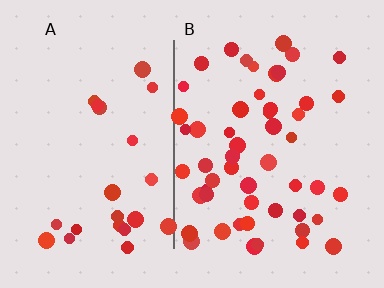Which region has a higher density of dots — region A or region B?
B (the right).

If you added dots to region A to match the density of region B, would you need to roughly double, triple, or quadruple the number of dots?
Approximately double.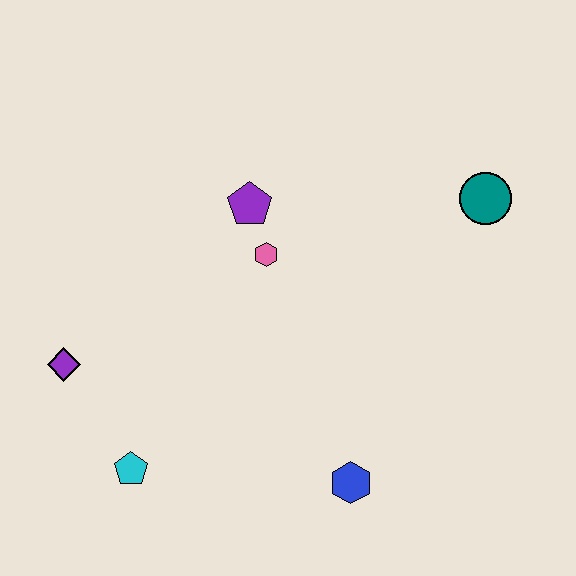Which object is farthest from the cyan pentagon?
The teal circle is farthest from the cyan pentagon.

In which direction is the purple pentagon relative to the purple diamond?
The purple pentagon is to the right of the purple diamond.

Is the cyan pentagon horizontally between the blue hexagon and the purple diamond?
Yes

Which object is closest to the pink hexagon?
The purple pentagon is closest to the pink hexagon.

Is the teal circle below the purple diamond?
No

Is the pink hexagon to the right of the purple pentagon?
Yes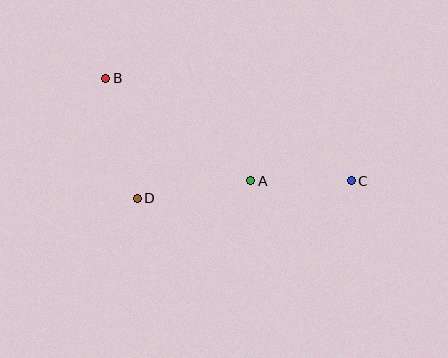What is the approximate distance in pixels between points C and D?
The distance between C and D is approximately 215 pixels.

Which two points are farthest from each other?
Points B and C are farthest from each other.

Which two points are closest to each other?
Points A and C are closest to each other.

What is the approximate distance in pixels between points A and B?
The distance between A and B is approximately 177 pixels.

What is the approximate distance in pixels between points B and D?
The distance between B and D is approximately 124 pixels.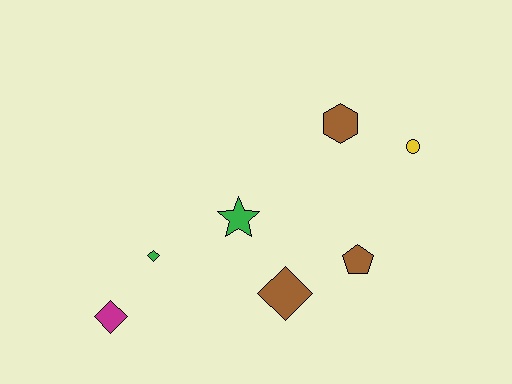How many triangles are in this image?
There are no triangles.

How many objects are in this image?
There are 7 objects.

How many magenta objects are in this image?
There is 1 magenta object.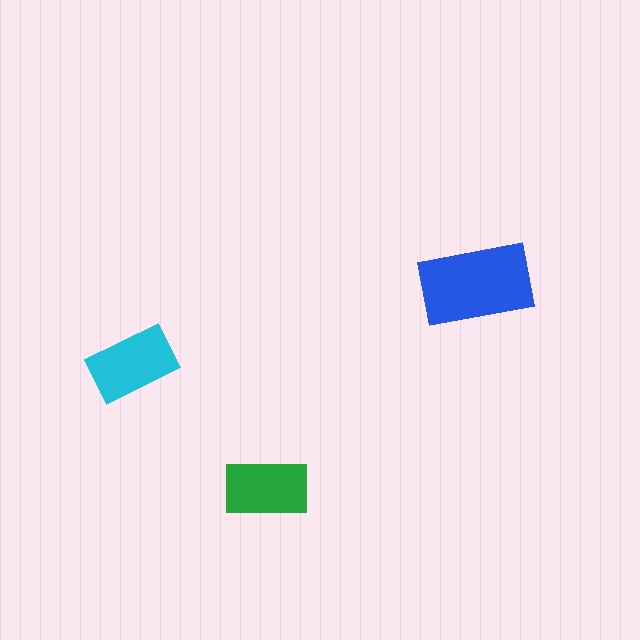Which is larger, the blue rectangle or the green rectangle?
The blue one.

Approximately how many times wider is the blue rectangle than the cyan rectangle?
About 1.5 times wider.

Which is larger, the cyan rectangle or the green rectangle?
The cyan one.